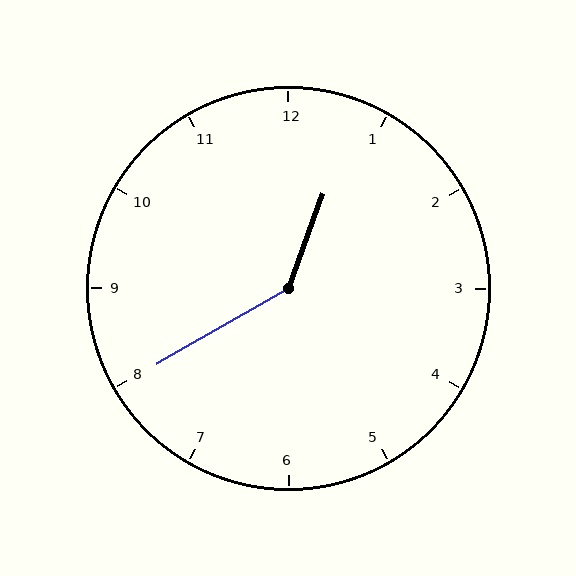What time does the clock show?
12:40.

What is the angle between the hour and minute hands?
Approximately 140 degrees.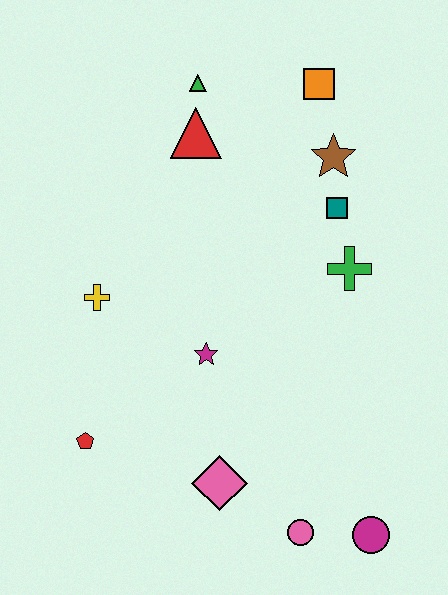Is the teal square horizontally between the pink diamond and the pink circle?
No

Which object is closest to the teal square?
The brown star is closest to the teal square.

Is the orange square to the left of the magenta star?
No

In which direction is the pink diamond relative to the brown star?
The pink diamond is below the brown star.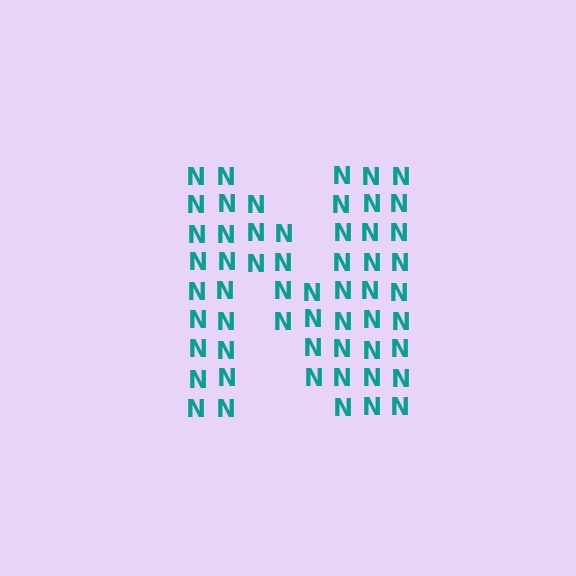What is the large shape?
The large shape is the letter N.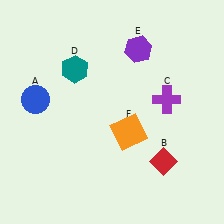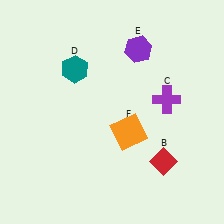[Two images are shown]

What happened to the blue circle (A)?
The blue circle (A) was removed in Image 2. It was in the top-left area of Image 1.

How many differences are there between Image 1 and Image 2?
There is 1 difference between the two images.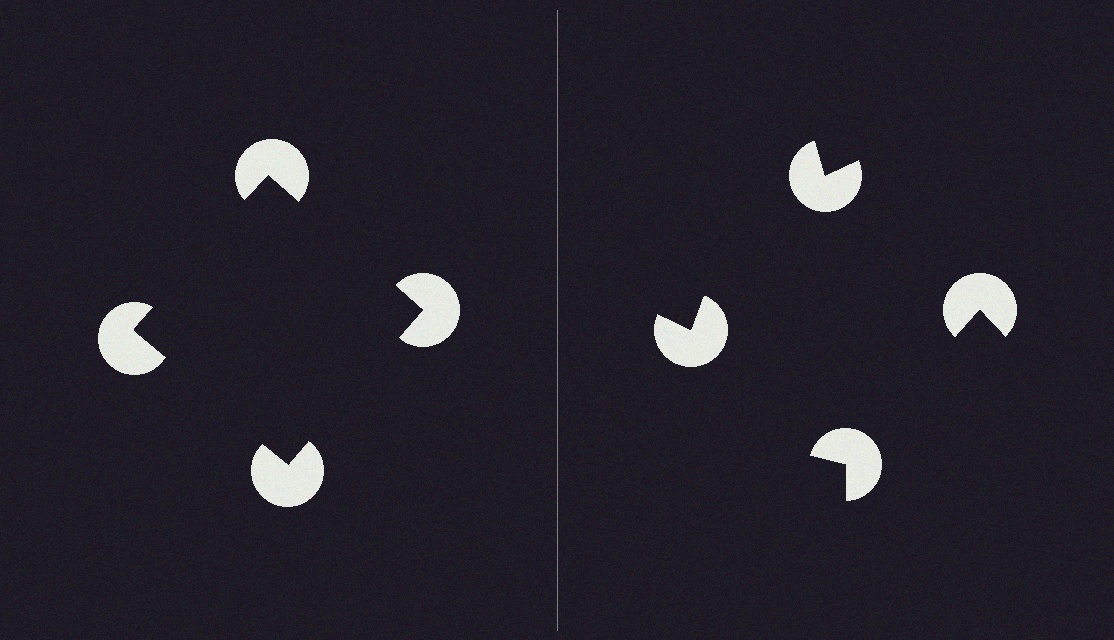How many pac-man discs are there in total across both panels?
8 — 4 on each side.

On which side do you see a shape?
An illusory square appears on the left side. On the right side the wedge cuts are rotated, so no coherent shape forms.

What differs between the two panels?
The pac-man discs are positioned identically on both sides; only the wedge orientations differ. On the left they align to a square; on the right they are misaligned.